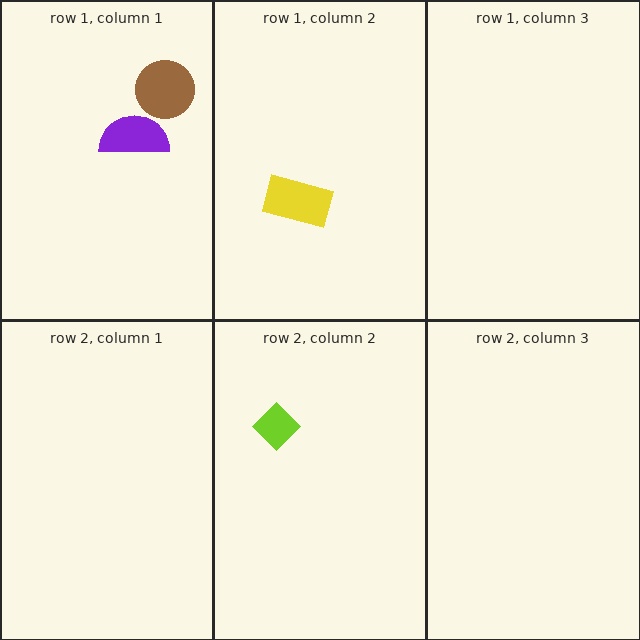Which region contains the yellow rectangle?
The row 1, column 2 region.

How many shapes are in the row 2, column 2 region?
1.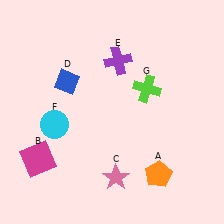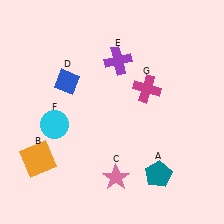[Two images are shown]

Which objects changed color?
A changed from orange to teal. B changed from magenta to orange. G changed from lime to magenta.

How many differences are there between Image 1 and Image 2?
There are 3 differences between the two images.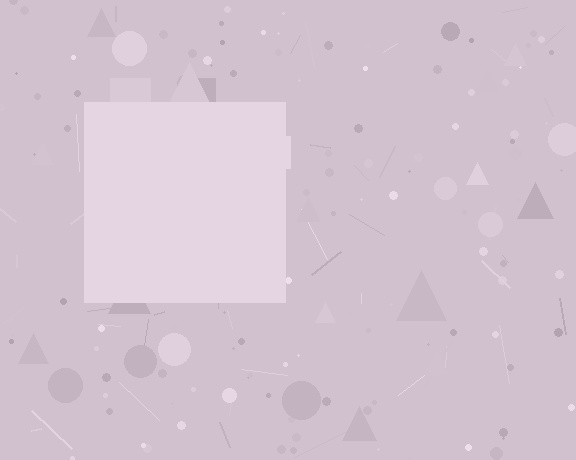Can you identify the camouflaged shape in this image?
The camouflaged shape is a square.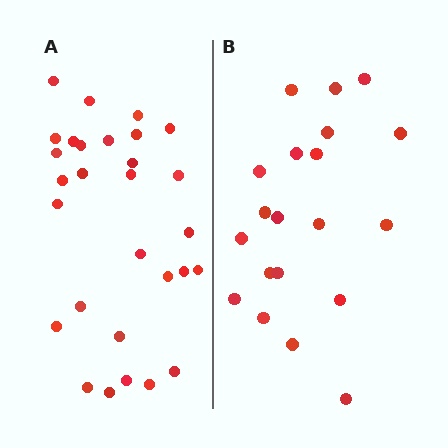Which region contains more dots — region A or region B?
Region A (the left region) has more dots.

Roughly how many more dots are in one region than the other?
Region A has roughly 8 or so more dots than region B.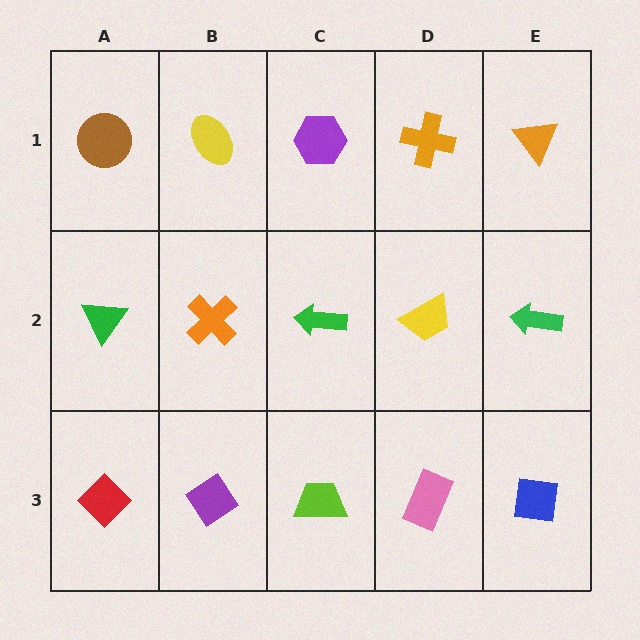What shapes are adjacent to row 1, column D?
A yellow trapezoid (row 2, column D), a purple hexagon (row 1, column C), an orange triangle (row 1, column E).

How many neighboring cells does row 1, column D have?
3.